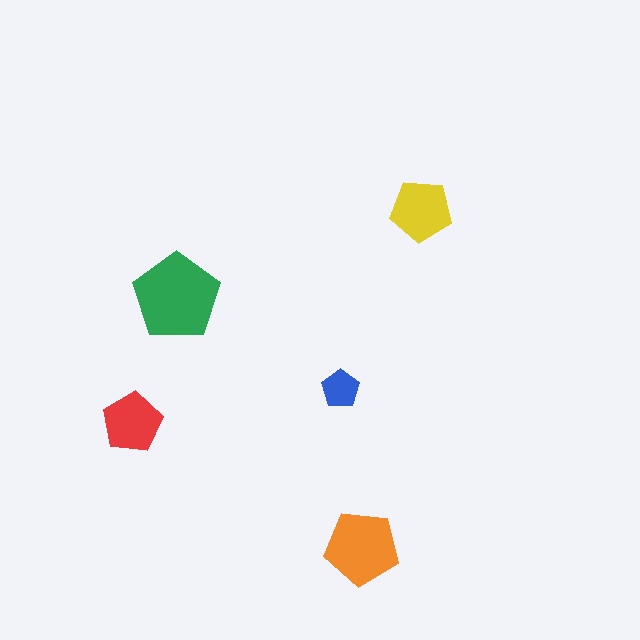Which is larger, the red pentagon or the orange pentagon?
The orange one.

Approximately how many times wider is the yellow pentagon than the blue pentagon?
About 1.5 times wider.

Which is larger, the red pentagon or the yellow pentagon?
The yellow one.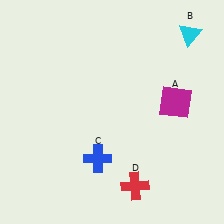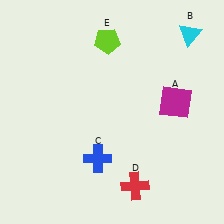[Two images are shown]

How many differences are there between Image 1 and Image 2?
There is 1 difference between the two images.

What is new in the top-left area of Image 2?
A lime pentagon (E) was added in the top-left area of Image 2.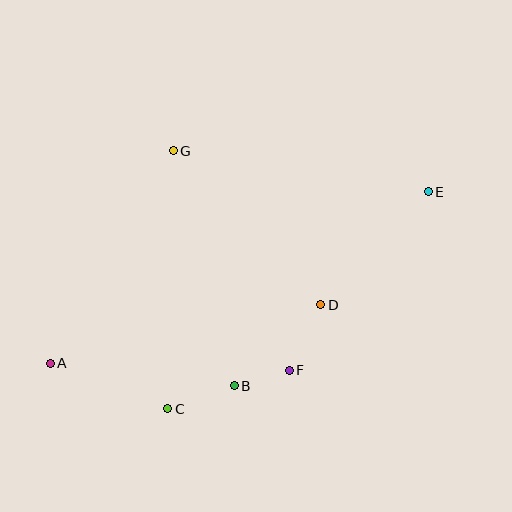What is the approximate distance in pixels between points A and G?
The distance between A and G is approximately 246 pixels.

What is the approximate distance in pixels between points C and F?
The distance between C and F is approximately 128 pixels.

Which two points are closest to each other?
Points B and F are closest to each other.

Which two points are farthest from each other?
Points A and E are farthest from each other.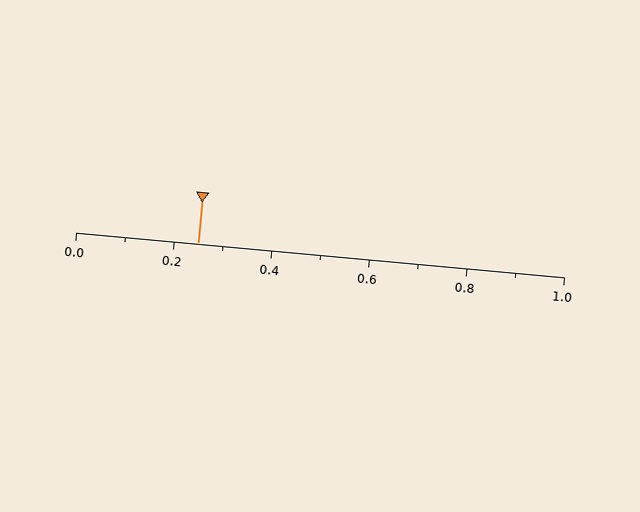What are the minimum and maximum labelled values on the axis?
The axis runs from 0.0 to 1.0.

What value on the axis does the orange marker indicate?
The marker indicates approximately 0.25.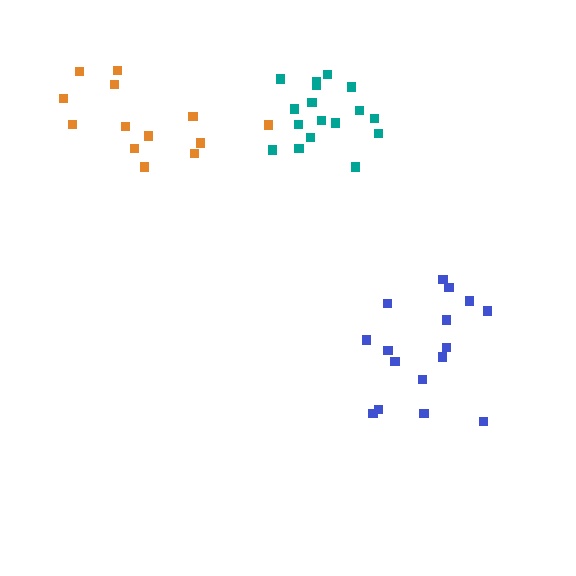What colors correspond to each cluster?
The clusters are colored: blue, orange, teal.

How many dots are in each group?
Group 1: 16 dots, Group 2: 13 dots, Group 3: 17 dots (46 total).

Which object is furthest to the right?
The blue cluster is rightmost.